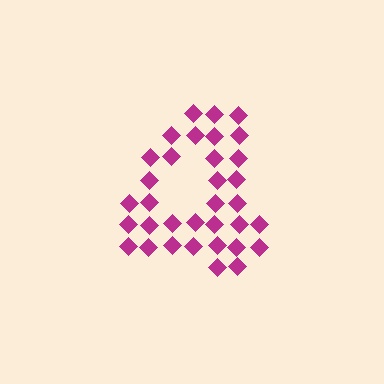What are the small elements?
The small elements are diamonds.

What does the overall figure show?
The overall figure shows the digit 4.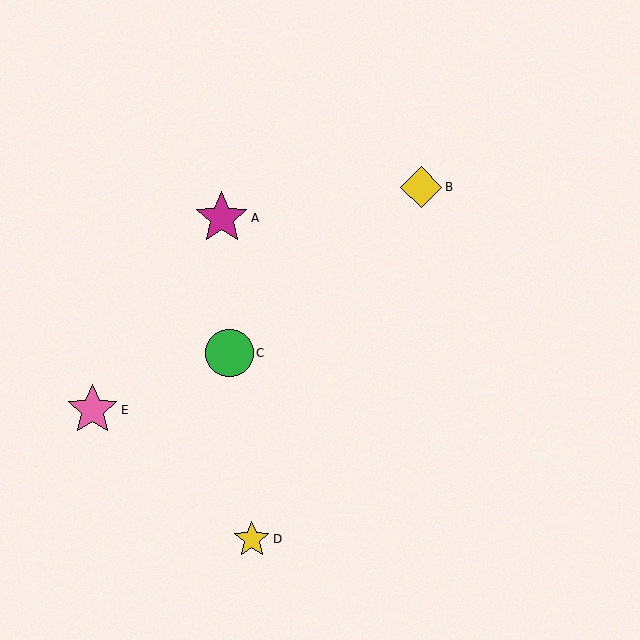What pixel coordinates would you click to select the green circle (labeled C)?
Click at (230, 353) to select the green circle C.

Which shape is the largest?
The magenta star (labeled A) is the largest.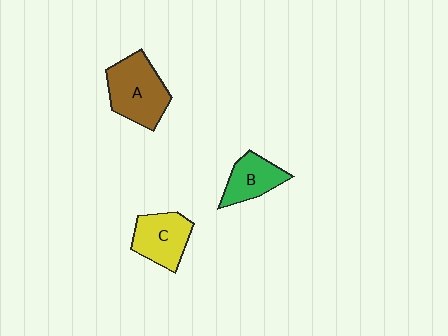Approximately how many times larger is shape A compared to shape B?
Approximately 1.5 times.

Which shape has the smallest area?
Shape B (green).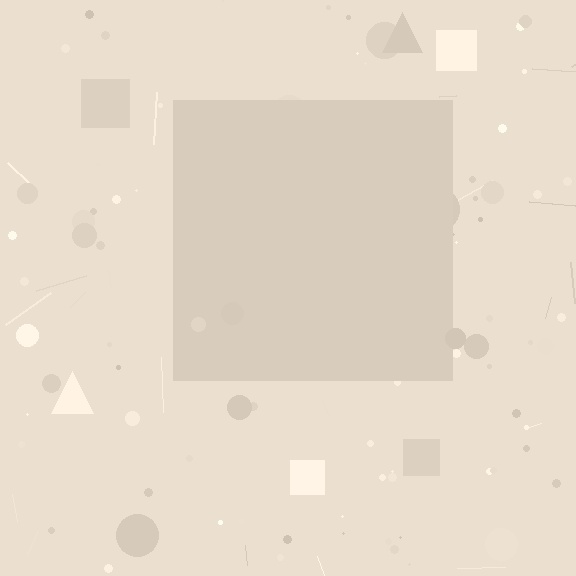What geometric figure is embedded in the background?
A square is embedded in the background.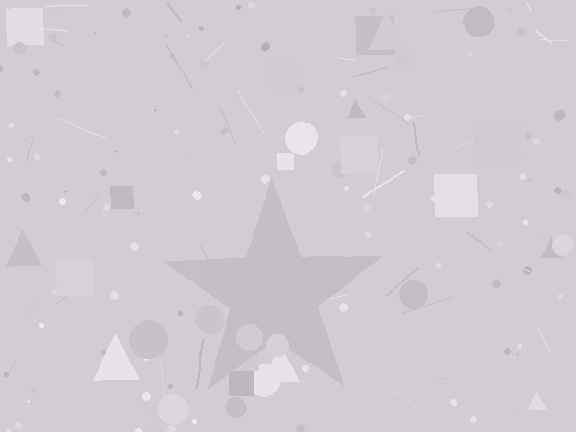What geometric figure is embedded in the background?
A star is embedded in the background.